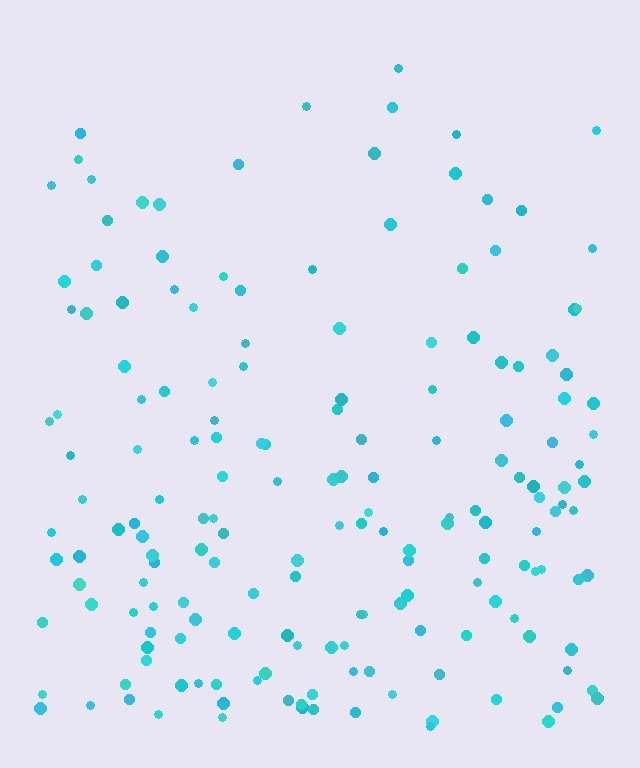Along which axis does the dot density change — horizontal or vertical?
Vertical.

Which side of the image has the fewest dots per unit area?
The top.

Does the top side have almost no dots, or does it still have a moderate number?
Still a moderate number, just noticeably fewer than the bottom.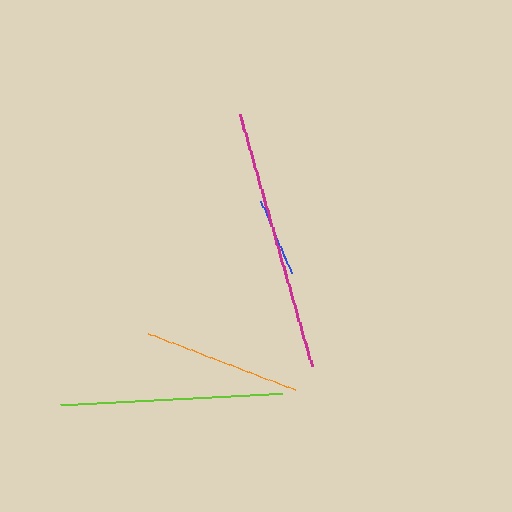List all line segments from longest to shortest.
From longest to shortest: magenta, lime, orange, blue.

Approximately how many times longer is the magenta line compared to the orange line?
The magenta line is approximately 1.7 times the length of the orange line.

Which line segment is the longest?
The magenta line is the longest at approximately 263 pixels.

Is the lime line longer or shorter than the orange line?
The lime line is longer than the orange line.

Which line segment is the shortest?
The blue line is the shortest at approximately 79 pixels.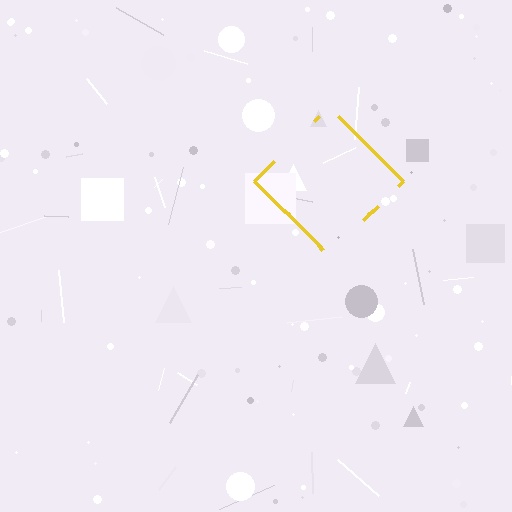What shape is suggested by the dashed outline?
The dashed outline suggests a diamond.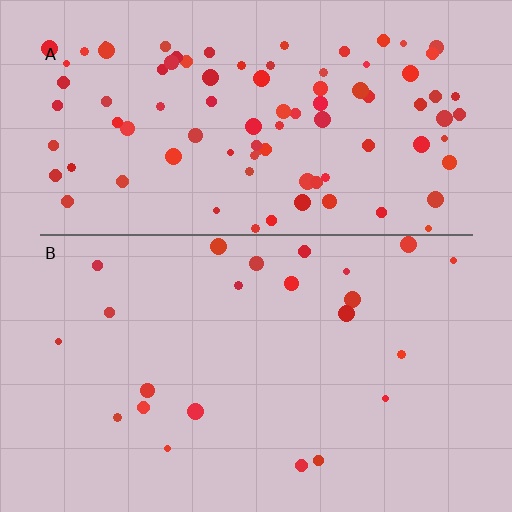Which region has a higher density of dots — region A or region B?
A (the top).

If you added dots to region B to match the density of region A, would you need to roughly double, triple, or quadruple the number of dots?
Approximately quadruple.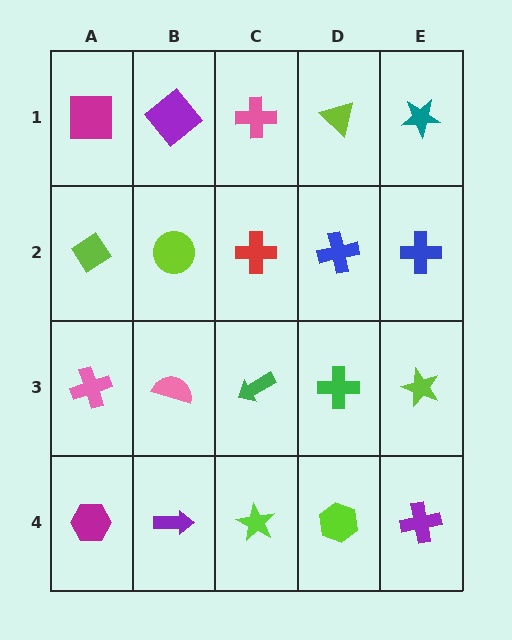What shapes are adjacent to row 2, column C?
A pink cross (row 1, column C), a green arrow (row 3, column C), a lime circle (row 2, column B), a blue cross (row 2, column D).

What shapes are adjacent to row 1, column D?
A blue cross (row 2, column D), a pink cross (row 1, column C), a teal star (row 1, column E).